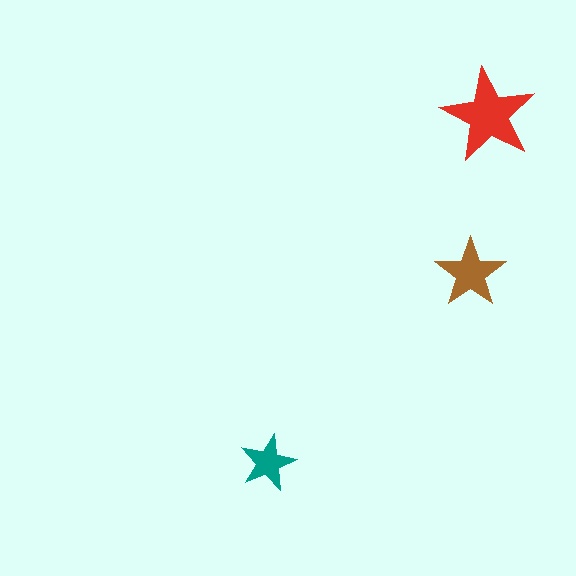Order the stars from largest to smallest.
the red one, the brown one, the teal one.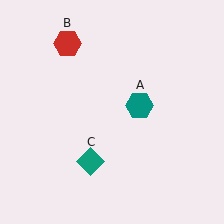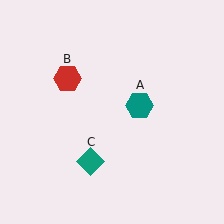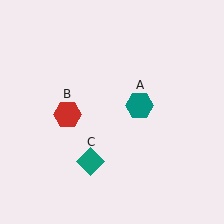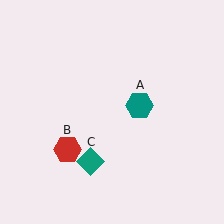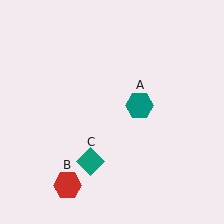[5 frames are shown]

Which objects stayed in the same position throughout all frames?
Teal hexagon (object A) and teal diamond (object C) remained stationary.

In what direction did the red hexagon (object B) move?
The red hexagon (object B) moved down.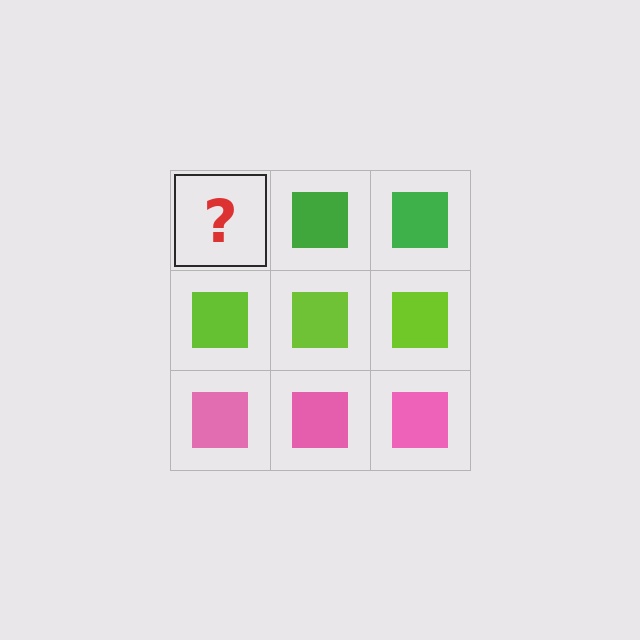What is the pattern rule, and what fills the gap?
The rule is that each row has a consistent color. The gap should be filled with a green square.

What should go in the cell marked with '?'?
The missing cell should contain a green square.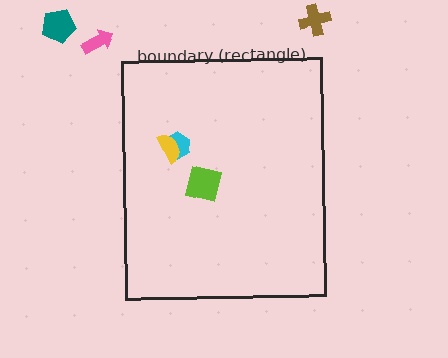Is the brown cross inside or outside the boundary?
Outside.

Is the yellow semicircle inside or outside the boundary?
Inside.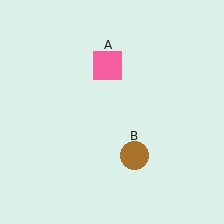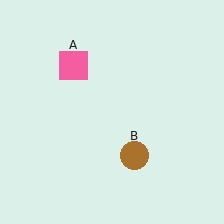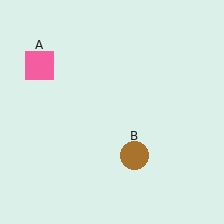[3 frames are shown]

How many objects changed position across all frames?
1 object changed position: pink square (object A).